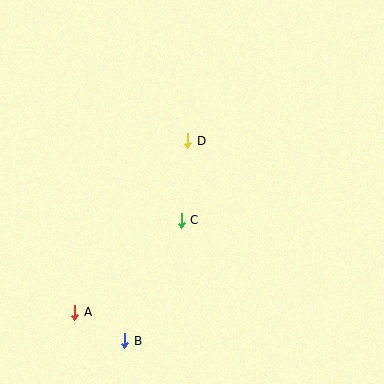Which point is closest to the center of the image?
Point C at (181, 220) is closest to the center.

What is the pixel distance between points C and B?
The distance between C and B is 133 pixels.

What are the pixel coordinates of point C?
Point C is at (181, 220).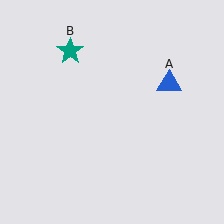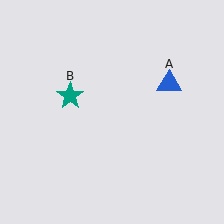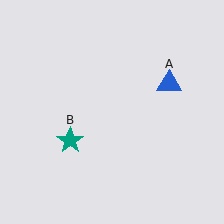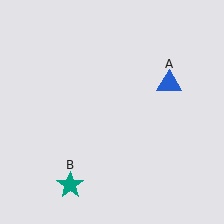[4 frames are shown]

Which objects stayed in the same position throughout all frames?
Blue triangle (object A) remained stationary.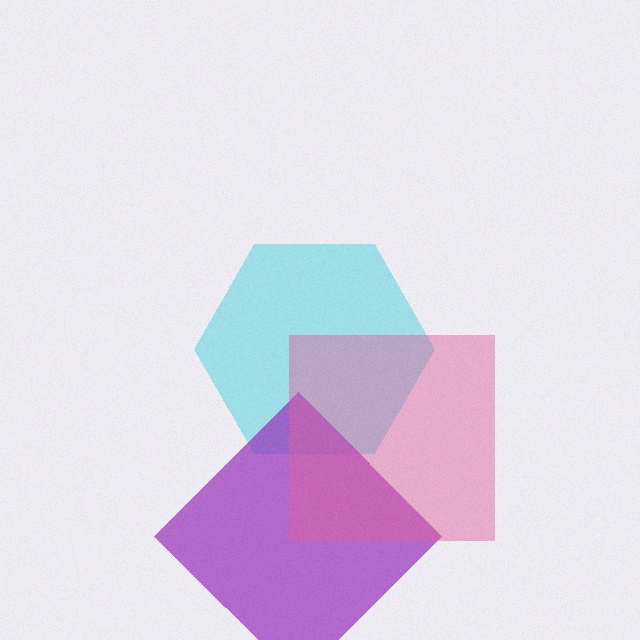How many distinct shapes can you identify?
There are 3 distinct shapes: a cyan hexagon, a purple diamond, a pink square.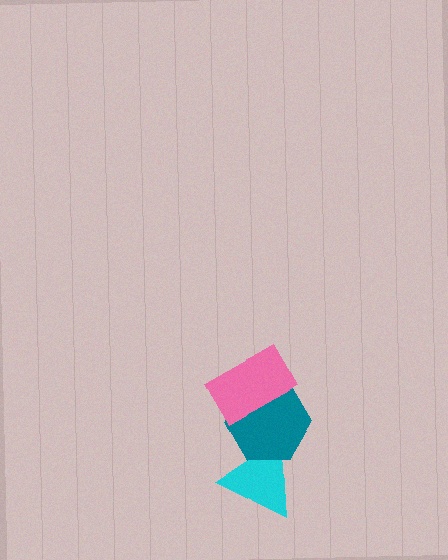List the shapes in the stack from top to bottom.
From top to bottom: the pink rectangle, the teal hexagon, the cyan triangle.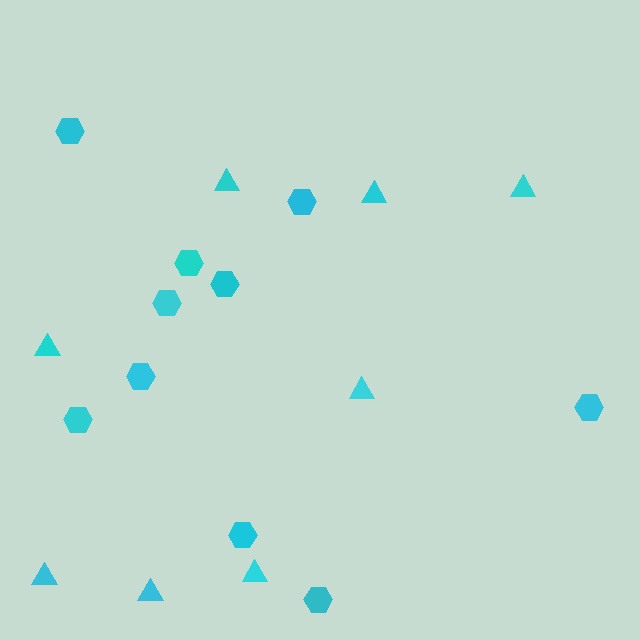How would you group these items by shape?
There are 2 groups: one group of triangles (8) and one group of hexagons (10).